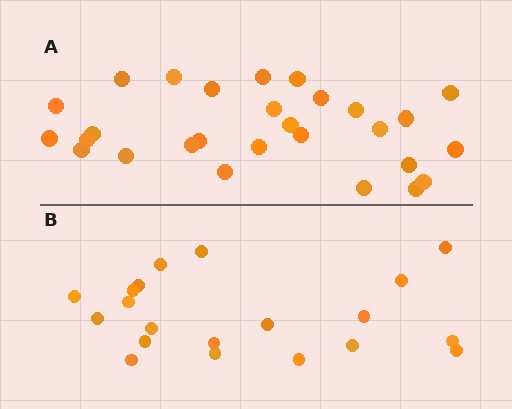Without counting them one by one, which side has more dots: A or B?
Region A (the top region) has more dots.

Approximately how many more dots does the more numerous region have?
Region A has roughly 8 or so more dots than region B.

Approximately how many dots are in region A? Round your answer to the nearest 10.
About 30 dots. (The exact count is 28, which rounds to 30.)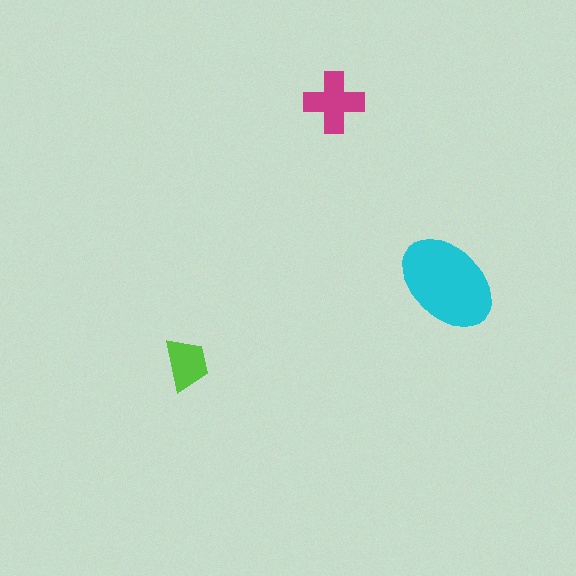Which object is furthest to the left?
The lime trapezoid is leftmost.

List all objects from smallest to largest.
The lime trapezoid, the magenta cross, the cyan ellipse.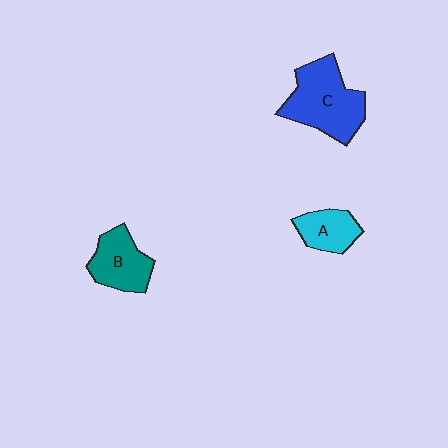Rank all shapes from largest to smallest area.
From largest to smallest: C (blue), B (teal), A (cyan).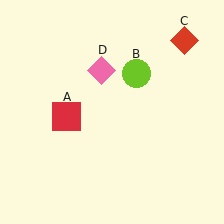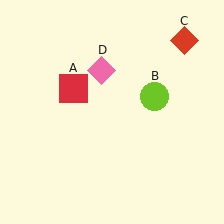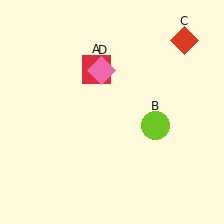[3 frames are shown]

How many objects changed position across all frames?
2 objects changed position: red square (object A), lime circle (object B).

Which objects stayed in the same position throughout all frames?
Red diamond (object C) and pink diamond (object D) remained stationary.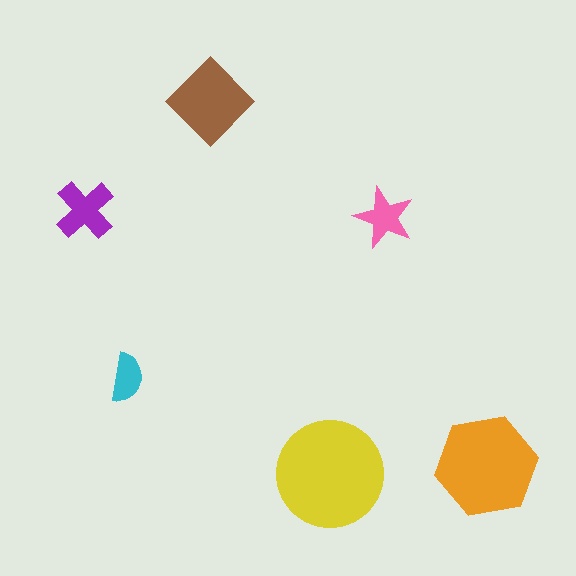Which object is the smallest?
The cyan semicircle.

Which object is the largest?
The yellow circle.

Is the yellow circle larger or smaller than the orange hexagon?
Larger.